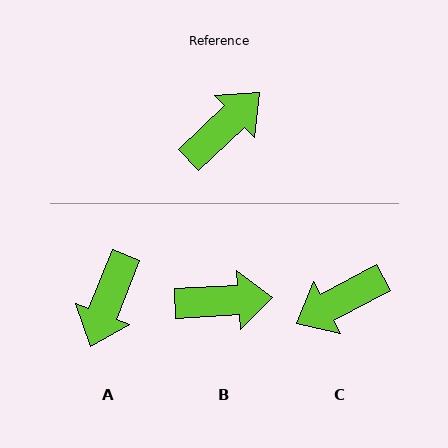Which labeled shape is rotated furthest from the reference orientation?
C, about 164 degrees away.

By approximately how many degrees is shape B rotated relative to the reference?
Approximately 40 degrees clockwise.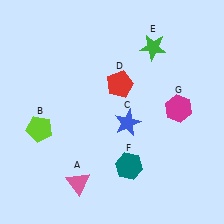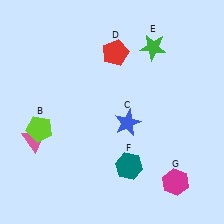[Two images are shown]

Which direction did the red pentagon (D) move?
The red pentagon (D) moved up.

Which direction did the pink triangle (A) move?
The pink triangle (A) moved up.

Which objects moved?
The objects that moved are: the pink triangle (A), the red pentagon (D), the magenta hexagon (G).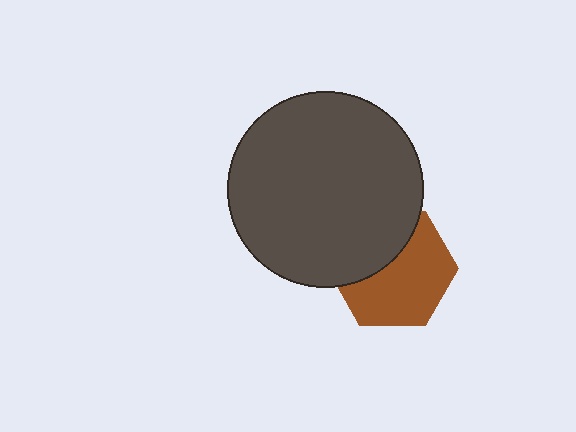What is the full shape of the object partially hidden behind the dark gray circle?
The partially hidden object is a brown hexagon.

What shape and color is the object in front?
The object in front is a dark gray circle.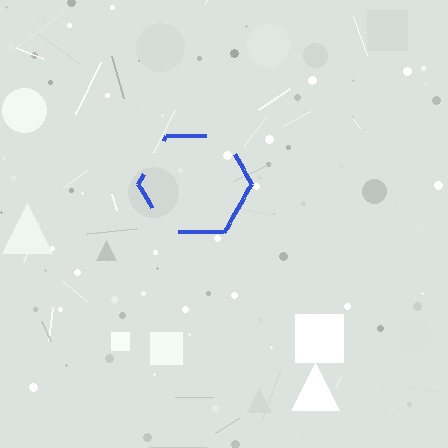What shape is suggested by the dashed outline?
The dashed outline suggests a hexagon.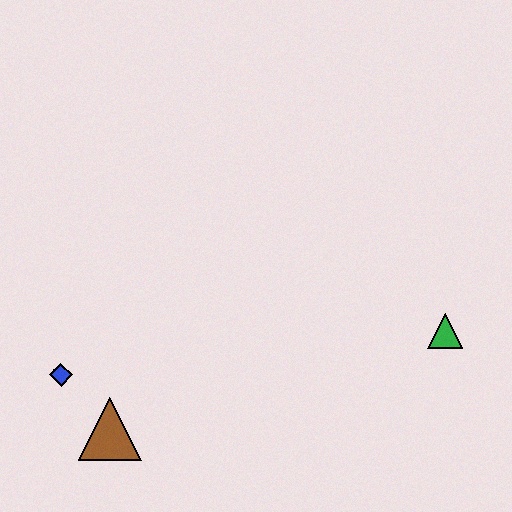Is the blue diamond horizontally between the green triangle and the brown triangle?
No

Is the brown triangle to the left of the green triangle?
Yes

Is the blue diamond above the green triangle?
No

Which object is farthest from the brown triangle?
The green triangle is farthest from the brown triangle.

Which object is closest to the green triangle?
The brown triangle is closest to the green triangle.